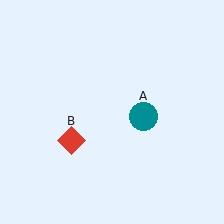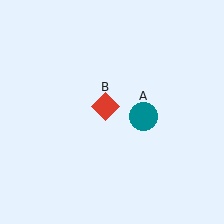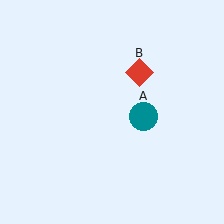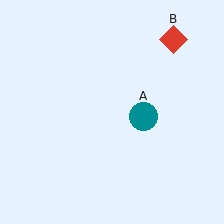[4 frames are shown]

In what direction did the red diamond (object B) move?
The red diamond (object B) moved up and to the right.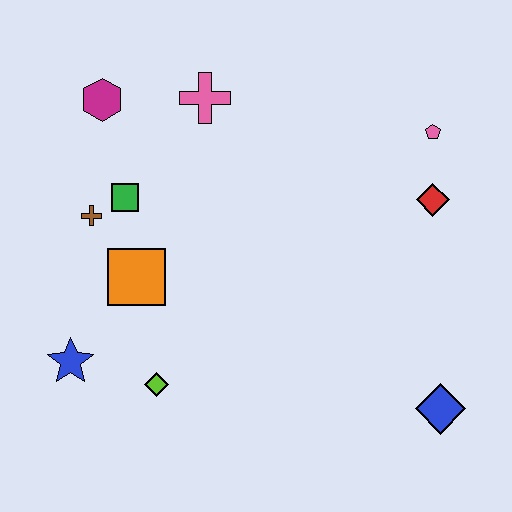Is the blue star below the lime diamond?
No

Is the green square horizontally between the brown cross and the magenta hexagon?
No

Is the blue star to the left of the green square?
Yes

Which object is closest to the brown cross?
The green square is closest to the brown cross.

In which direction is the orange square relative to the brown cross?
The orange square is below the brown cross.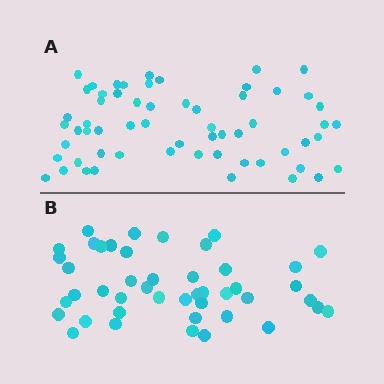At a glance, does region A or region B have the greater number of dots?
Region A (the top region) has more dots.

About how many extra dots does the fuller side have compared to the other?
Region A has approximately 15 more dots than region B.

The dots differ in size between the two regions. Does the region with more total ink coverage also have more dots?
No. Region B has more total ink coverage because its dots are larger, but region A actually contains more individual dots. Total area can be misleading — the number of items is what matters here.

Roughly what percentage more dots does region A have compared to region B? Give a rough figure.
About 35% more.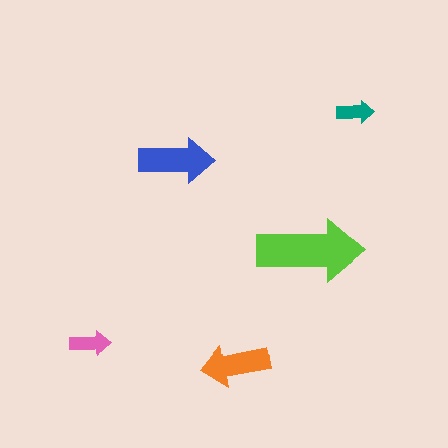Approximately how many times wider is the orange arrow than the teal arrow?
About 2 times wider.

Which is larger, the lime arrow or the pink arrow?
The lime one.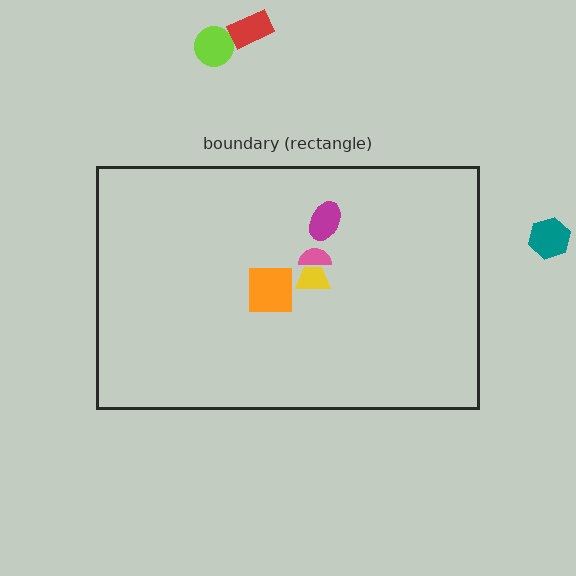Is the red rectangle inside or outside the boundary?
Outside.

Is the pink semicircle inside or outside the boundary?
Inside.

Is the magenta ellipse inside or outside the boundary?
Inside.